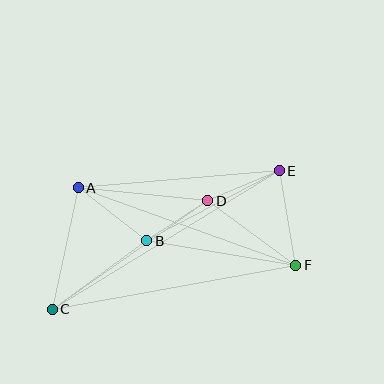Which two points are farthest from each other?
Points C and E are farthest from each other.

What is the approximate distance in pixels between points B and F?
The distance between B and F is approximately 151 pixels.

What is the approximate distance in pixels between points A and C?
The distance between A and C is approximately 124 pixels.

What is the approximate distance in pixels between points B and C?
The distance between B and C is approximately 117 pixels.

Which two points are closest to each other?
Points B and D are closest to each other.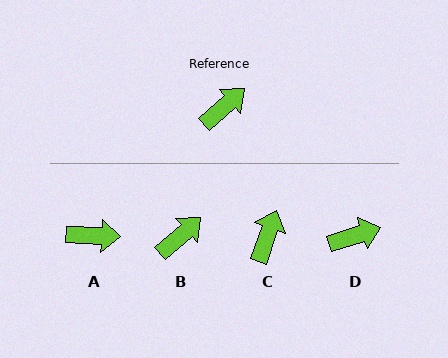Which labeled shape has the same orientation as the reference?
B.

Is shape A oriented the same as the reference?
No, it is off by about 44 degrees.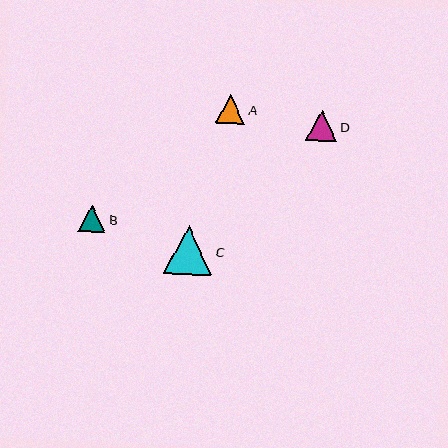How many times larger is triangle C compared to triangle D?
Triangle C is approximately 1.6 times the size of triangle D.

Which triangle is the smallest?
Triangle B is the smallest with a size of approximately 28 pixels.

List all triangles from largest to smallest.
From largest to smallest: C, D, A, B.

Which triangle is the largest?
Triangle C is the largest with a size of approximately 48 pixels.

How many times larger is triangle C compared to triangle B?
Triangle C is approximately 1.8 times the size of triangle B.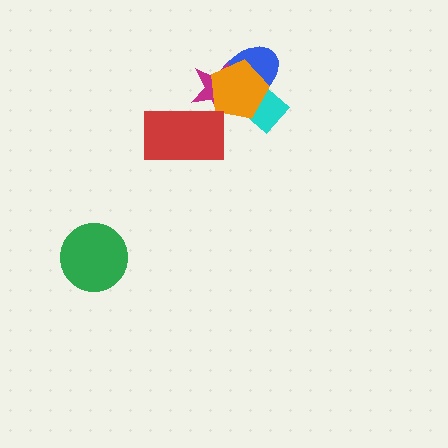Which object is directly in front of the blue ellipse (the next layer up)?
The magenta star is directly in front of the blue ellipse.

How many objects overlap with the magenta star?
4 objects overlap with the magenta star.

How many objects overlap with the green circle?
0 objects overlap with the green circle.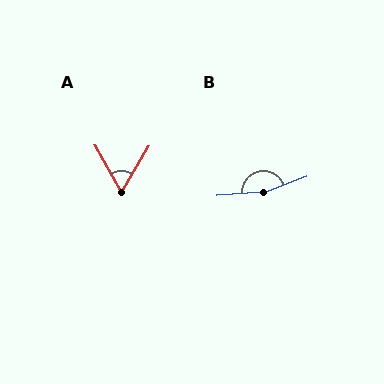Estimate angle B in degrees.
Approximately 164 degrees.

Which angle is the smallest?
A, at approximately 60 degrees.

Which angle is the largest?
B, at approximately 164 degrees.